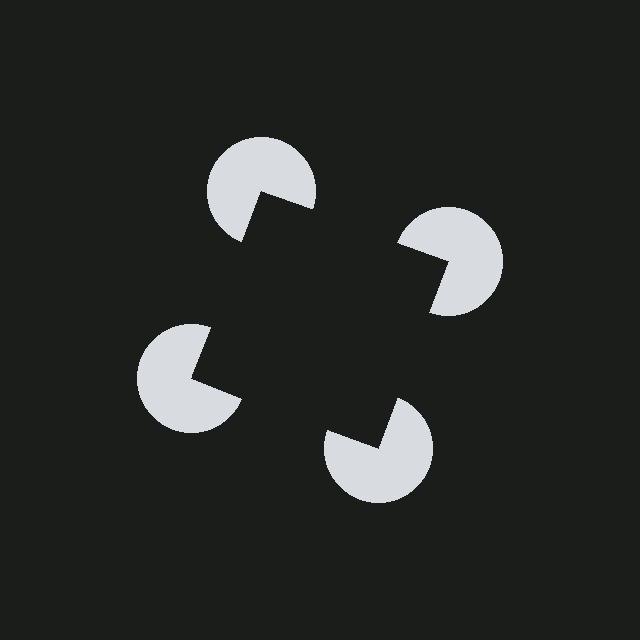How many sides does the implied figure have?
4 sides.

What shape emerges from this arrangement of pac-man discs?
An illusory square — its edges are inferred from the aligned wedge cuts in the pac-man discs, not physically drawn.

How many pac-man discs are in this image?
There are 4 — one at each vertex of the illusory square.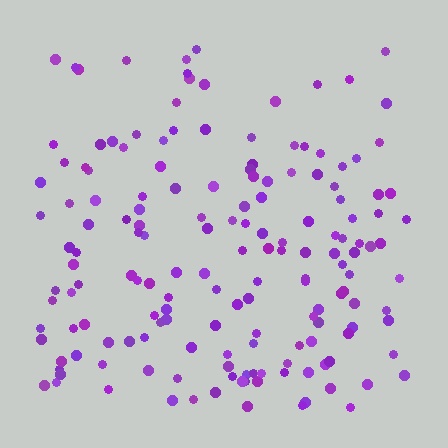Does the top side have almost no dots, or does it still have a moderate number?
Still a moderate number, just noticeably fewer than the bottom.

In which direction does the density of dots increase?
From top to bottom, with the bottom side densest.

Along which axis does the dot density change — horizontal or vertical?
Vertical.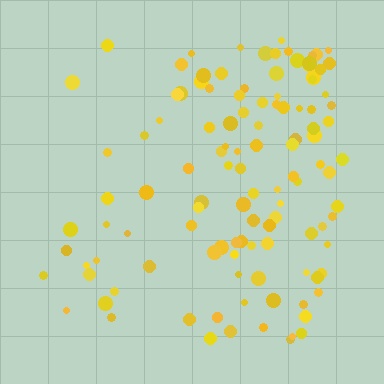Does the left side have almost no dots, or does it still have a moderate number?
Still a moderate number, just noticeably fewer than the right.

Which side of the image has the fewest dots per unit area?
The left.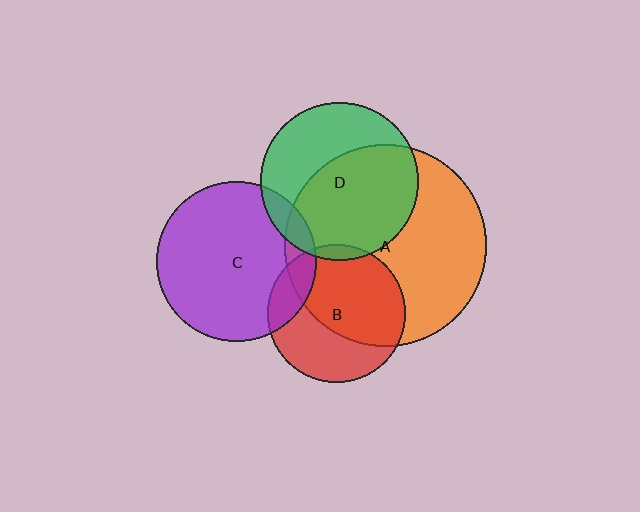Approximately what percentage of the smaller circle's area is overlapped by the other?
Approximately 60%.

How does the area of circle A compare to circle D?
Approximately 1.6 times.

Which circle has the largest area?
Circle A (orange).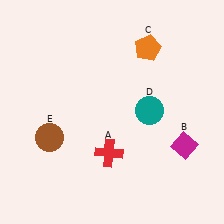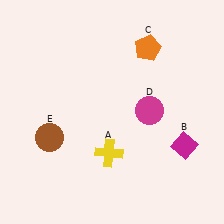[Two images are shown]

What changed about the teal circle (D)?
In Image 1, D is teal. In Image 2, it changed to magenta.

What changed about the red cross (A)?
In Image 1, A is red. In Image 2, it changed to yellow.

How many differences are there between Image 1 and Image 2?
There are 2 differences between the two images.